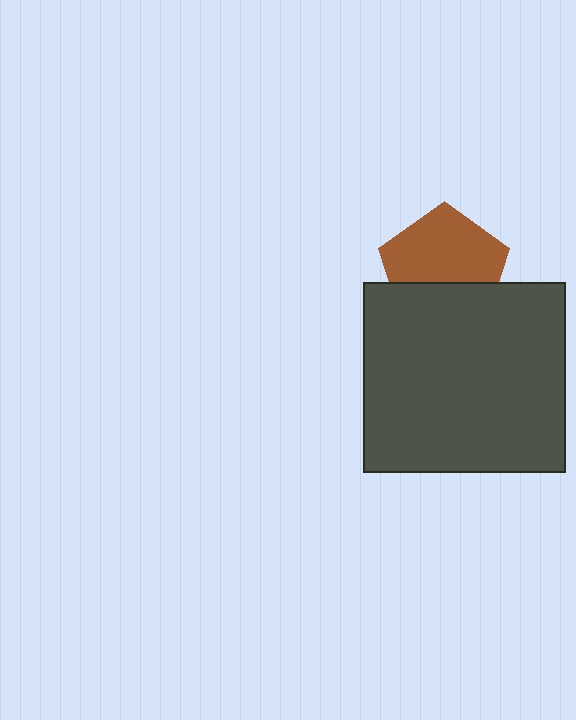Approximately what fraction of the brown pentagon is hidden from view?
Roughly 38% of the brown pentagon is hidden behind the dark gray rectangle.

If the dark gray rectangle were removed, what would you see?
You would see the complete brown pentagon.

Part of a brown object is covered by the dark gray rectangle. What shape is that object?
It is a pentagon.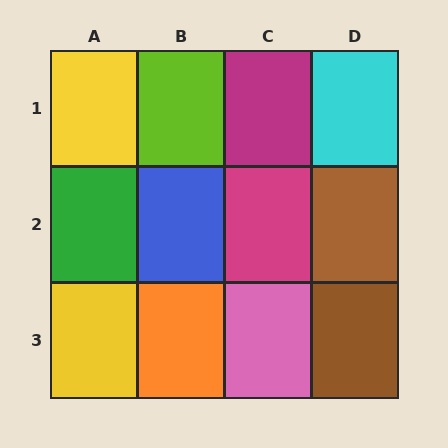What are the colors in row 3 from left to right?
Yellow, orange, pink, brown.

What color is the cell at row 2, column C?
Magenta.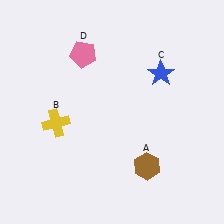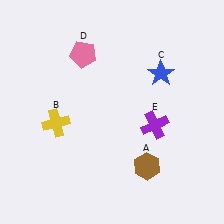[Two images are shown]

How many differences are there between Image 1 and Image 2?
There is 1 difference between the two images.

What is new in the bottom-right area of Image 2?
A purple cross (E) was added in the bottom-right area of Image 2.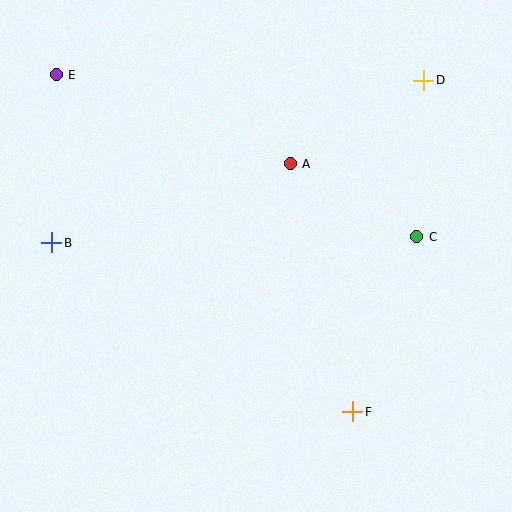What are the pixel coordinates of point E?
Point E is at (56, 75).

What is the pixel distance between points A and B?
The distance between A and B is 251 pixels.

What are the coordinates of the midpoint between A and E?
The midpoint between A and E is at (173, 119).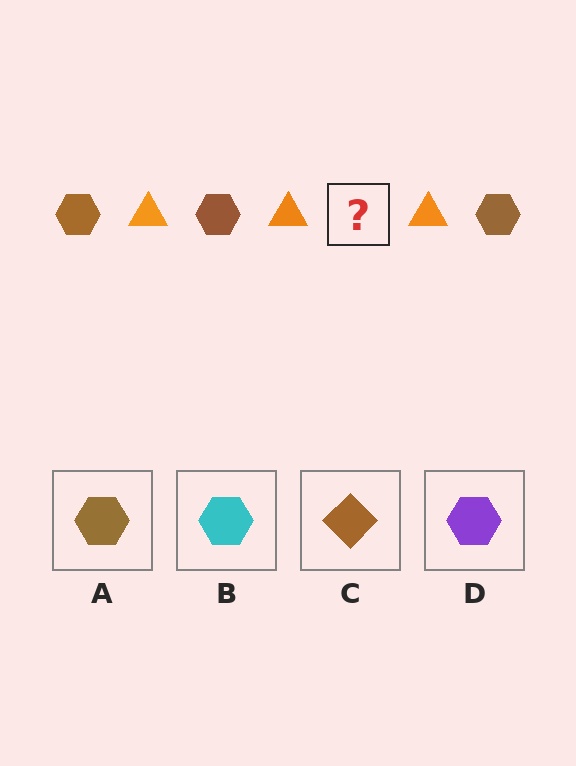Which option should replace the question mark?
Option A.